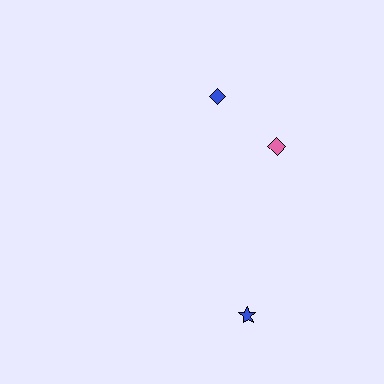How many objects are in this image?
There are 3 objects.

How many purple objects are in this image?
There are no purple objects.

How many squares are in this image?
There are no squares.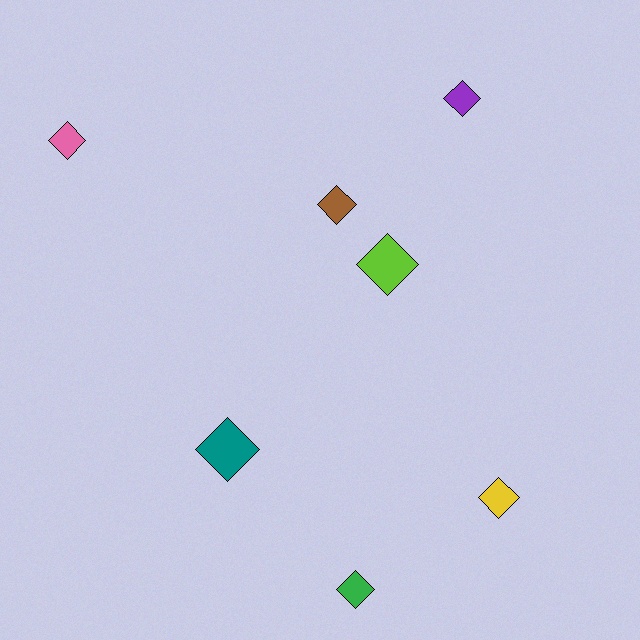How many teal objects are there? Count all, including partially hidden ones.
There is 1 teal object.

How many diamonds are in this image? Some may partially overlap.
There are 7 diamonds.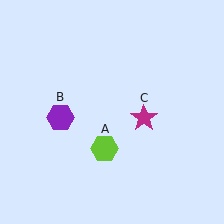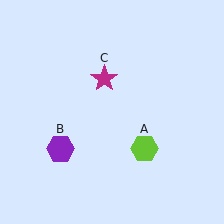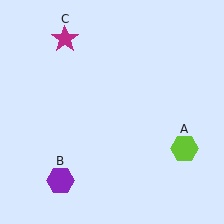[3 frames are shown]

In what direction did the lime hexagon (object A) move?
The lime hexagon (object A) moved right.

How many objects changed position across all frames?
3 objects changed position: lime hexagon (object A), purple hexagon (object B), magenta star (object C).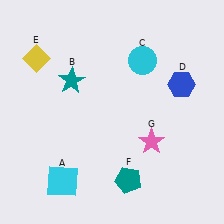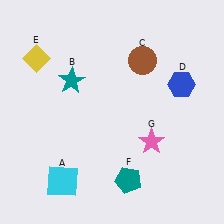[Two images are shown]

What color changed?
The circle (C) changed from cyan in Image 1 to brown in Image 2.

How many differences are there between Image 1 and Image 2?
There is 1 difference between the two images.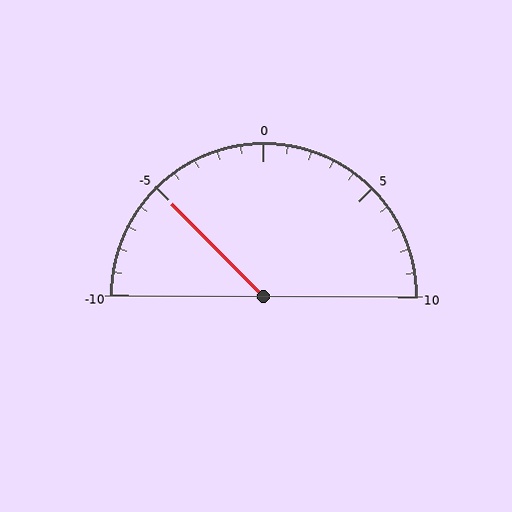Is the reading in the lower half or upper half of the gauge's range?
The reading is in the lower half of the range (-10 to 10).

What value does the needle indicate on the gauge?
The needle indicates approximately -5.